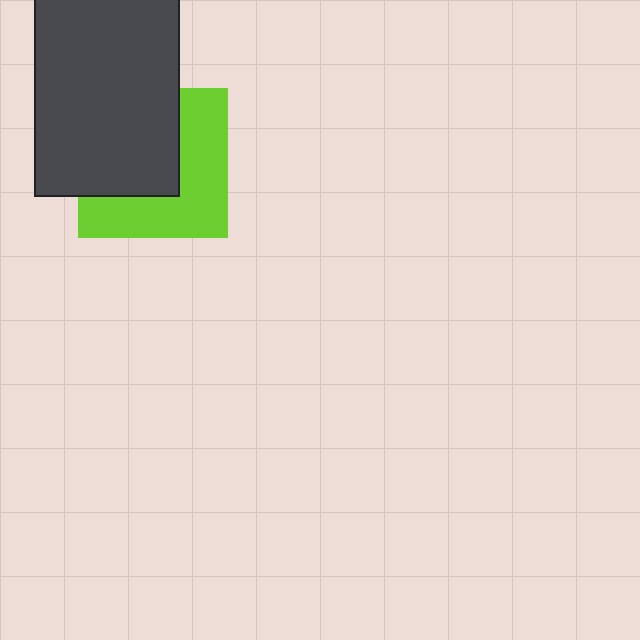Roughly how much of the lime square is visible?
About half of it is visible (roughly 50%).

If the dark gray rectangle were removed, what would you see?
You would see the complete lime square.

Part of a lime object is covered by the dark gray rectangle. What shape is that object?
It is a square.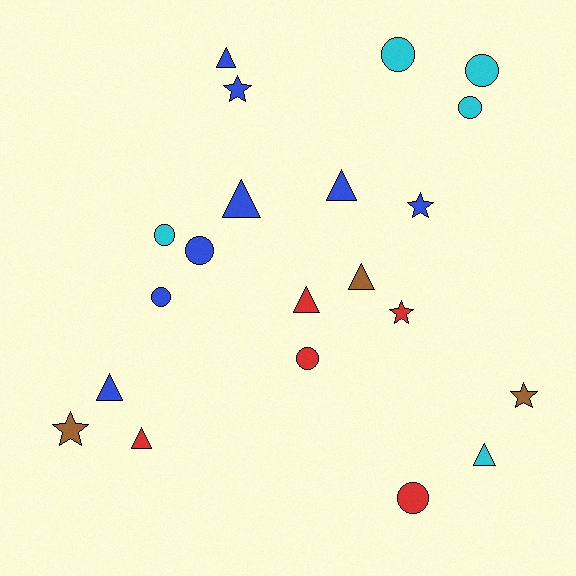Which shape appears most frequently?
Triangle, with 8 objects.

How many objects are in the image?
There are 21 objects.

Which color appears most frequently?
Blue, with 8 objects.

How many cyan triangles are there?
There is 1 cyan triangle.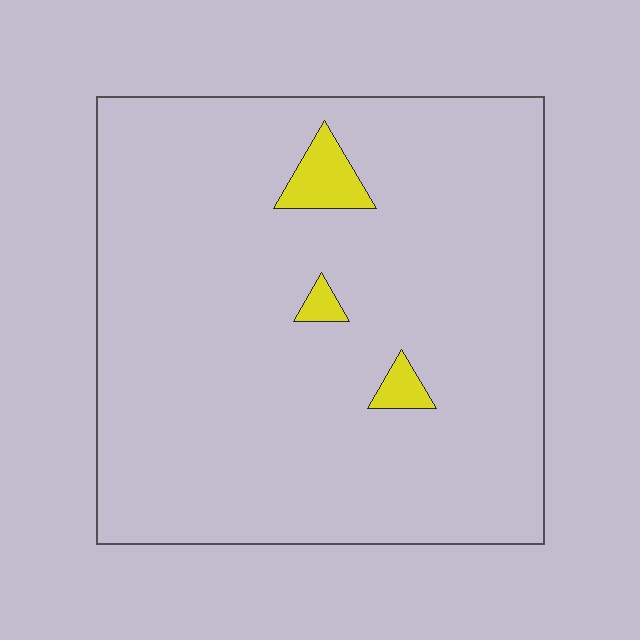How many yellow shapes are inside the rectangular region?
3.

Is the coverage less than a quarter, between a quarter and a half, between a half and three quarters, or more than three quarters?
Less than a quarter.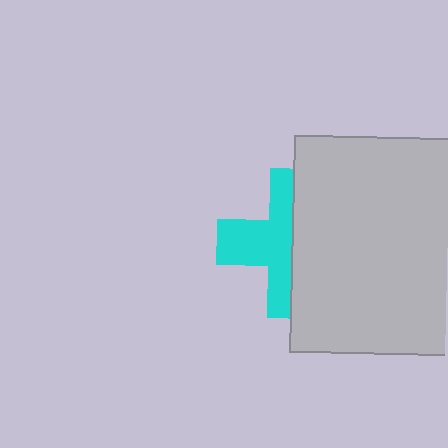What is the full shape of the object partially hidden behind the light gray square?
The partially hidden object is a cyan cross.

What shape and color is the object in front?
The object in front is a light gray square.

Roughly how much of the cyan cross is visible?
About half of it is visible (roughly 49%).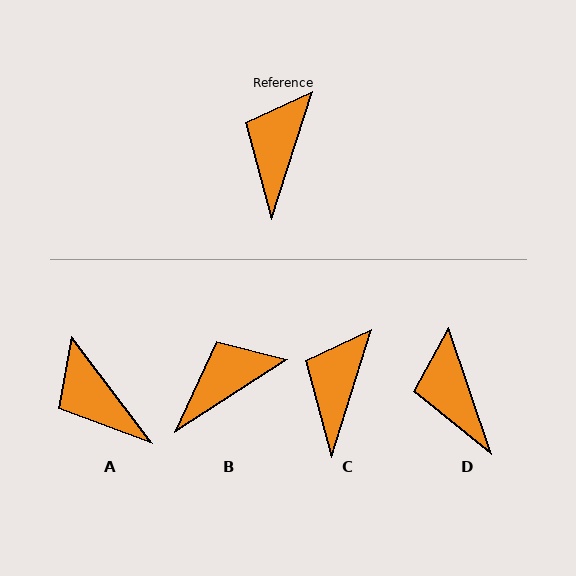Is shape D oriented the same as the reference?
No, it is off by about 36 degrees.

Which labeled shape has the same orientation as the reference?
C.